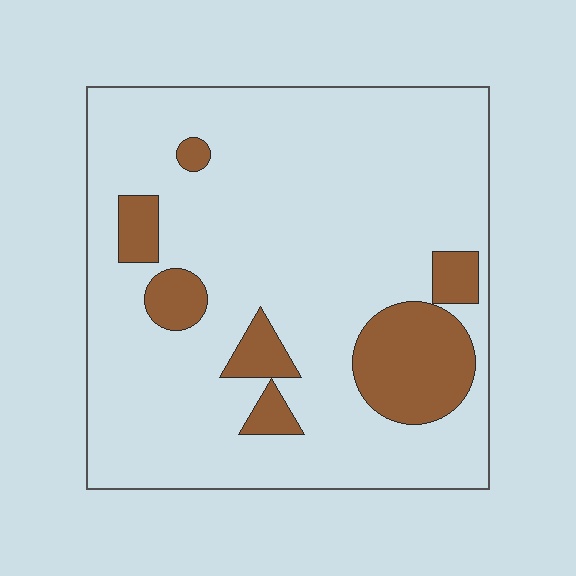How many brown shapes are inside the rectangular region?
7.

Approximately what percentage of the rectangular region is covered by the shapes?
Approximately 15%.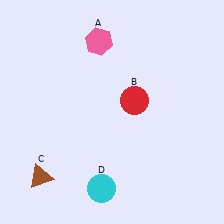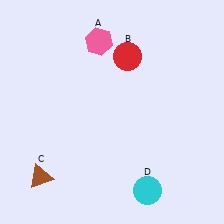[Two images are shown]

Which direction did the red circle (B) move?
The red circle (B) moved up.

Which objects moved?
The objects that moved are: the red circle (B), the cyan circle (D).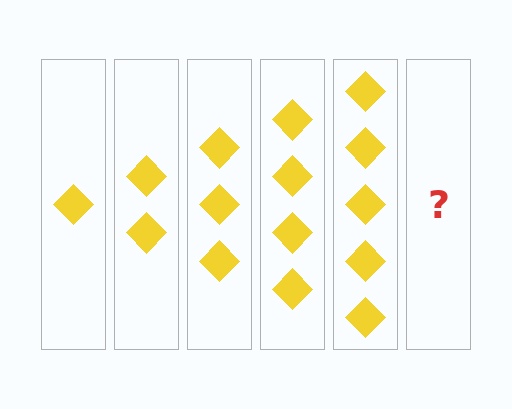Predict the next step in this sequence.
The next step is 6 diamonds.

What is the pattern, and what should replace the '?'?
The pattern is that each step adds one more diamond. The '?' should be 6 diamonds.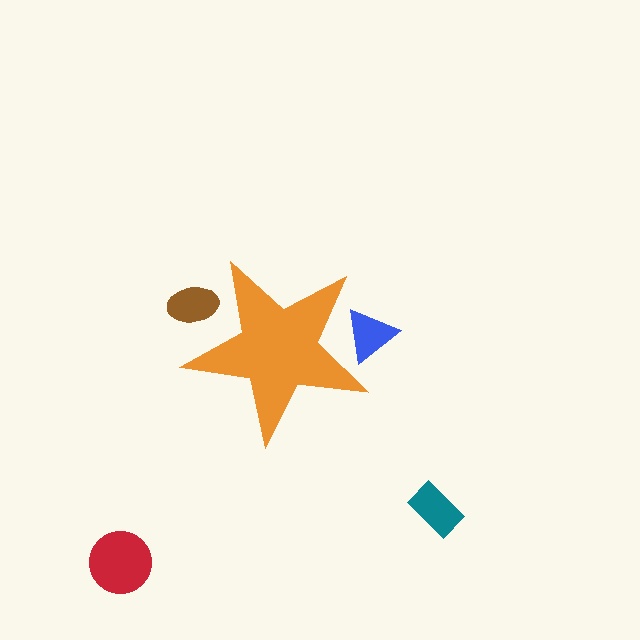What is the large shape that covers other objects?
An orange star.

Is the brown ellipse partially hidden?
Yes, the brown ellipse is partially hidden behind the orange star.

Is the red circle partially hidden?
No, the red circle is fully visible.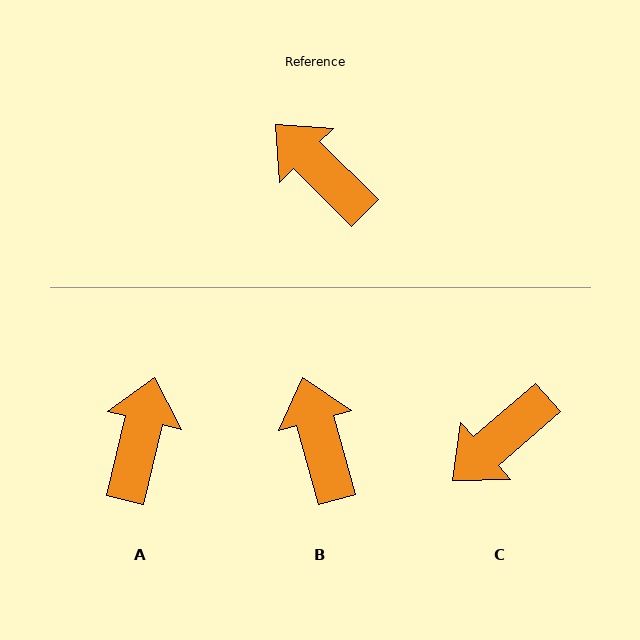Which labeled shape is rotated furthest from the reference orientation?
C, about 86 degrees away.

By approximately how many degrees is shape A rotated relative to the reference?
Approximately 59 degrees clockwise.